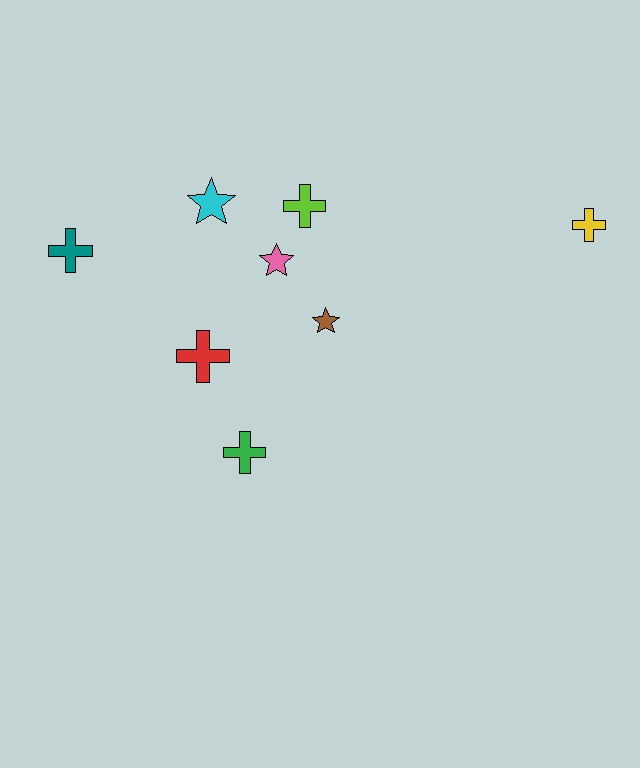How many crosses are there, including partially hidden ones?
There are 5 crosses.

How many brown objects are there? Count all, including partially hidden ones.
There is 1 brown object.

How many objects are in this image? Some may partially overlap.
There are 8 objects.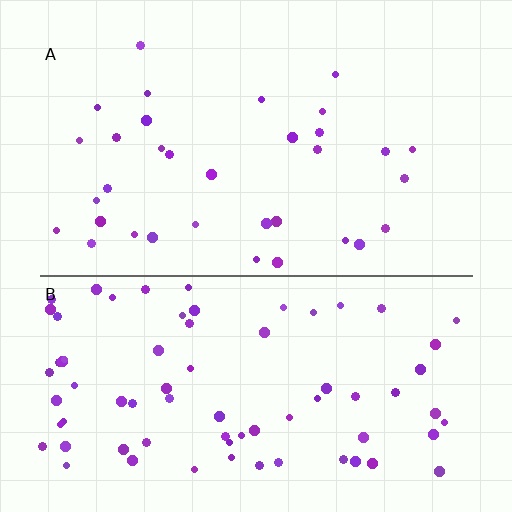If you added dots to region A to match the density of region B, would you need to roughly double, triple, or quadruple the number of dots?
Approximately double.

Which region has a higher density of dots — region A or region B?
B (the bottom).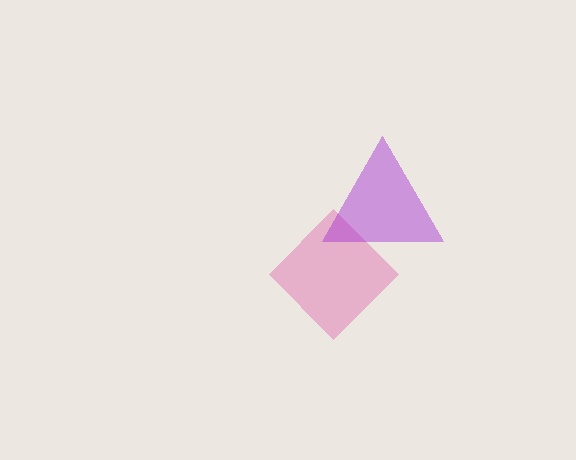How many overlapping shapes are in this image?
There are 2 overlapping shapes in the image.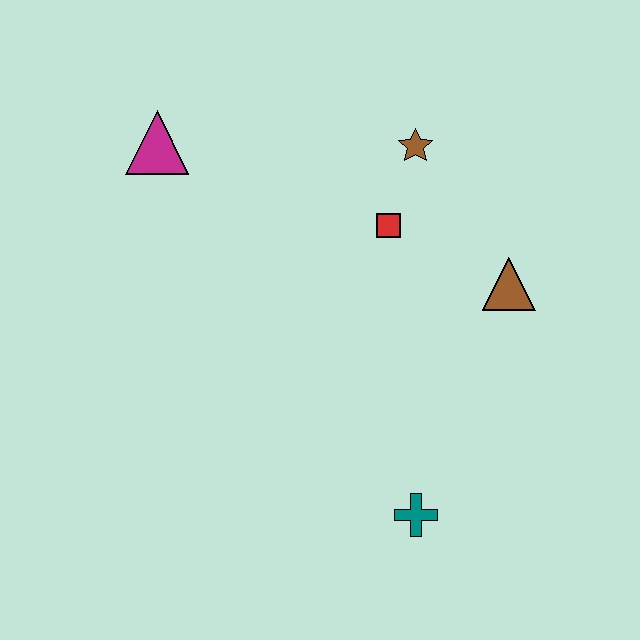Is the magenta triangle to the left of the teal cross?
Yes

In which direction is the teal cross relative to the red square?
The teal cross is below the red square.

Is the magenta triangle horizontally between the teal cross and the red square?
No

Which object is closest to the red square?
The brown star is closest to the red square.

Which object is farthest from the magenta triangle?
The teal cross is farthest from the magenta triangle.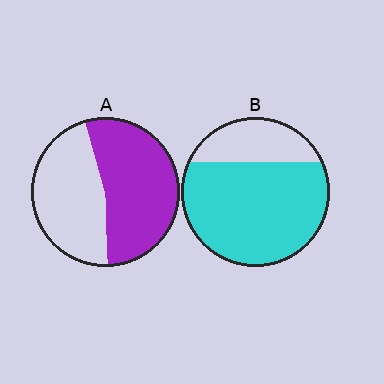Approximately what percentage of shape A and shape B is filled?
A is approximately 55% and B is approximately 75%.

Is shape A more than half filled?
Yes.